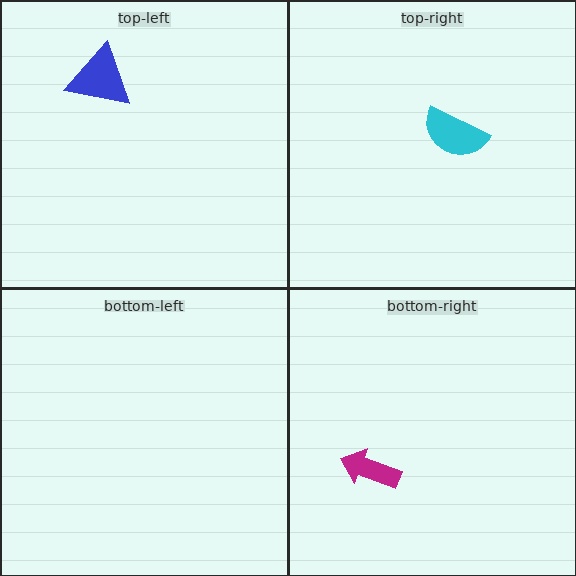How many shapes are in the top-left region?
1.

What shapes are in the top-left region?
The blue triangle.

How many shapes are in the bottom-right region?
1.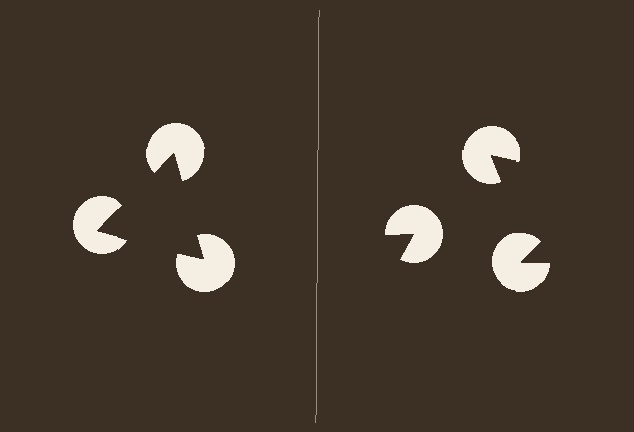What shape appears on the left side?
An illusory triangle.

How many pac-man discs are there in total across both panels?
6 — 3 on each side.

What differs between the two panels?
The pac-man discs are positioned identically on both sides; only the wedge orientations differ. On the left they align to a triangle; on the right they are misaligned.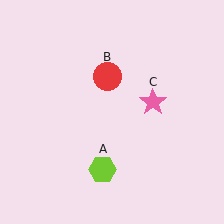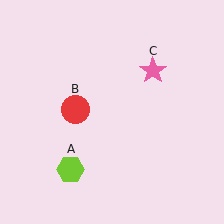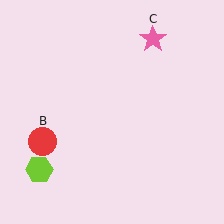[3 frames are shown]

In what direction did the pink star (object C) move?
The pink star (object C) moved up.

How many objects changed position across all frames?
3 objects changed position: lime hexagon (object A), red circle (object B), pink star (object C).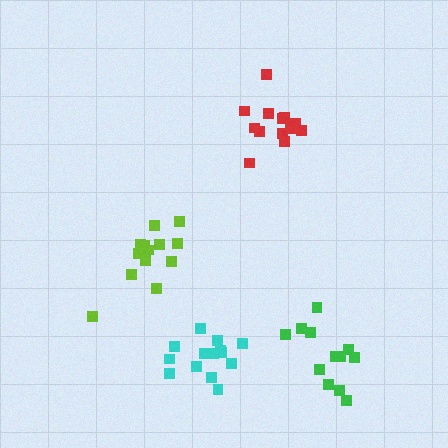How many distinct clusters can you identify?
There are 4 distinct clusters.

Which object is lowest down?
The cyan cluster is bottommost.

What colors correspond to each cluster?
The clusters are colored: cyan, lime, red, green.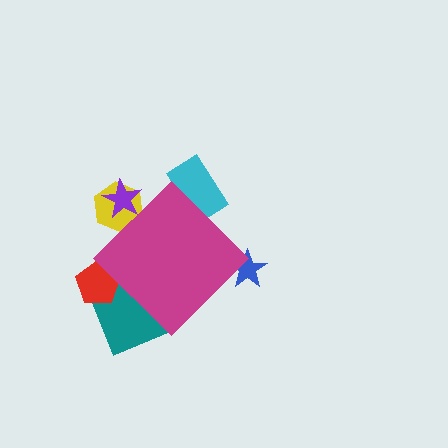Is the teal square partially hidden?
Yes, the teal square is partially hidden behind the magenta diamond.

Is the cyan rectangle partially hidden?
Yes, the cyan rectangle is partially hidden behind the magenta diamond.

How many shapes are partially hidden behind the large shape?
6 shapes are partially hidden.